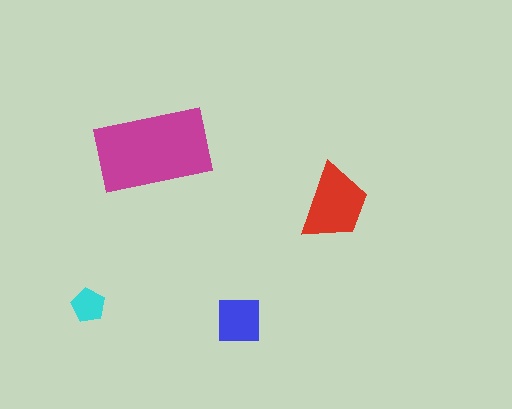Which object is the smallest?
The cyan pentagon.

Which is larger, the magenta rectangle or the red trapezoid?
The magenta rectangle.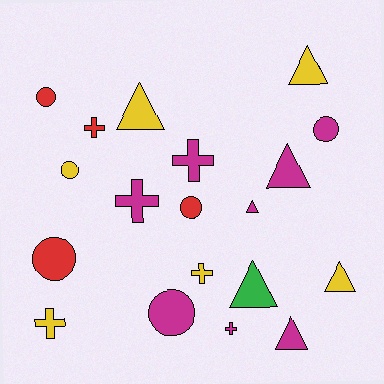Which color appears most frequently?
Magenta, with 8 objects.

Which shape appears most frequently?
Triangle, with 7 objects.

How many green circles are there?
There are no green circles.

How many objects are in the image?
There are 19 objects.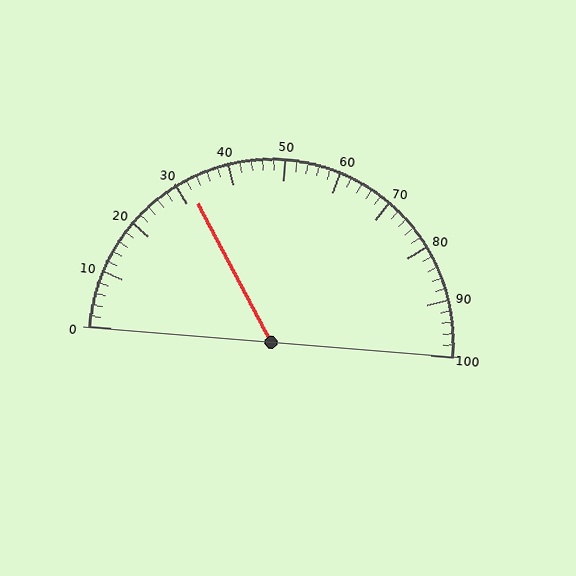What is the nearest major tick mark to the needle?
The nearest major tick mark is 30.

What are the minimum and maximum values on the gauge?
The gauge ranges from 0 to 100.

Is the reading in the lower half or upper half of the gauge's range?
The reading is in the lower half of the range (0 to 100).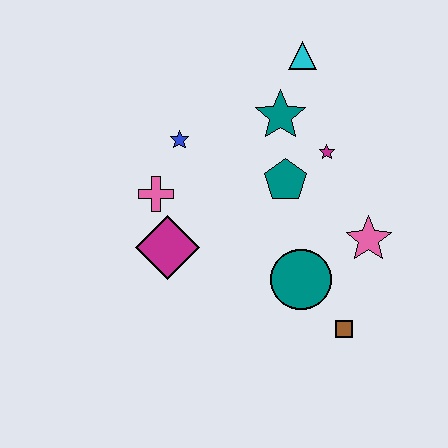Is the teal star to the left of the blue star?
No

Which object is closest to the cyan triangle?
The teal star is closest to the cyan triangle.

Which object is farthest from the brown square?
The cyan triangle is farthest from the brown square.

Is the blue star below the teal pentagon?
No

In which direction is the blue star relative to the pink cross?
The blue star is above the pink cross.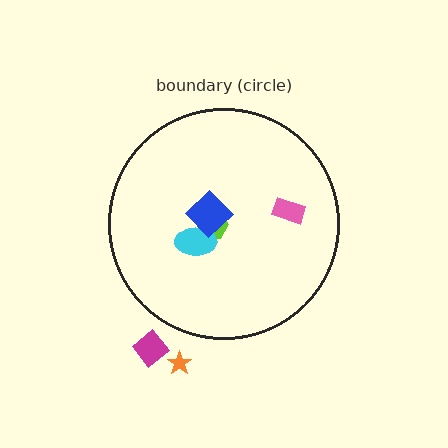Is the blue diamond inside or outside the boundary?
Inside.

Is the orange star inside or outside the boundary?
Outside.